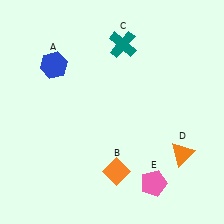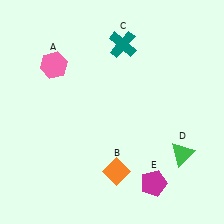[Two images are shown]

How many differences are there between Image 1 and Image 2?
There are 3 differences between the two images.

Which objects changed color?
A changed from blue to pink. D changed from orange to green. E changed from pink to magenta.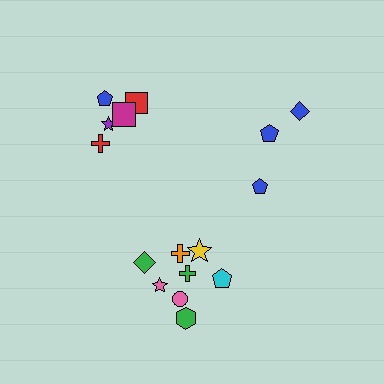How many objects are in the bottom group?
There are 8 objects.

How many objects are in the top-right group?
There are 3 objects.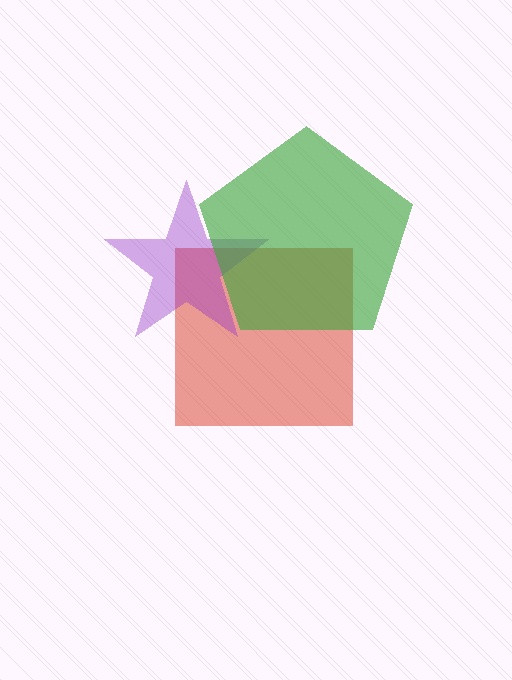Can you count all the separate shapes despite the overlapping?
Yes, there are 3 separate shapes.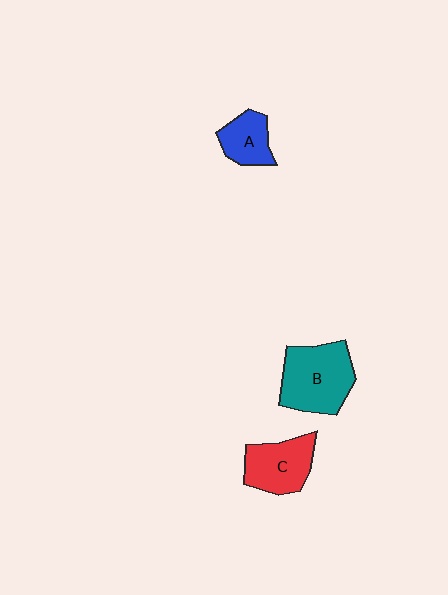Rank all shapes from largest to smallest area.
From largest to smallest: B (teal), C (red), A (blue).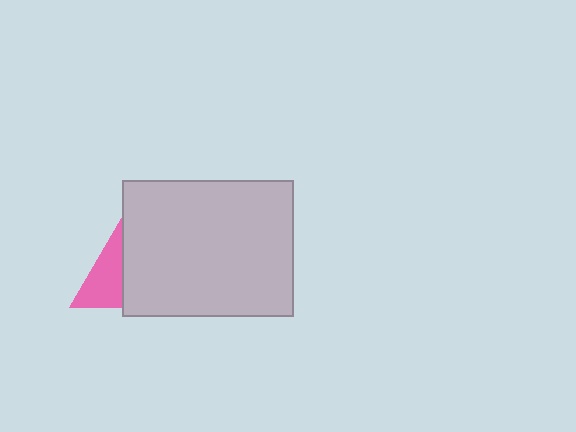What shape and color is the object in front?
The object in front is a light gray rectangle.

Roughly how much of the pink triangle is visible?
A small part of it is visible (roughly 39%).